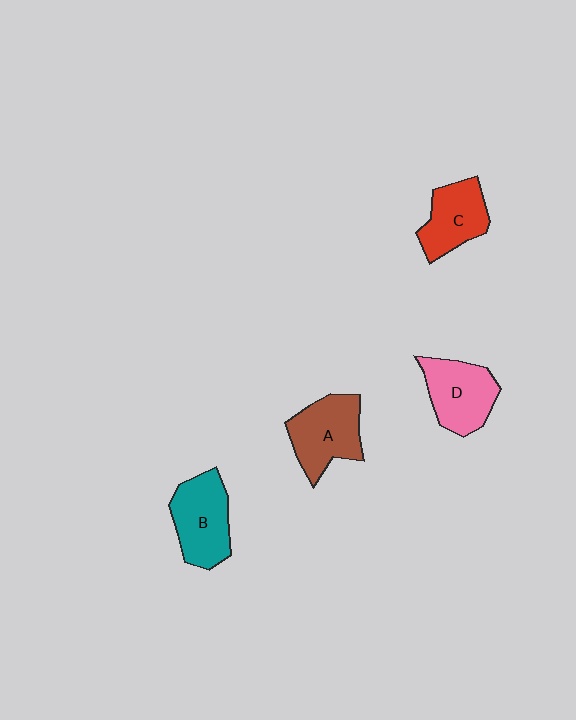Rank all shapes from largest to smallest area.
From largest to smallest: B (teal), A (brown), D (pink), C (red).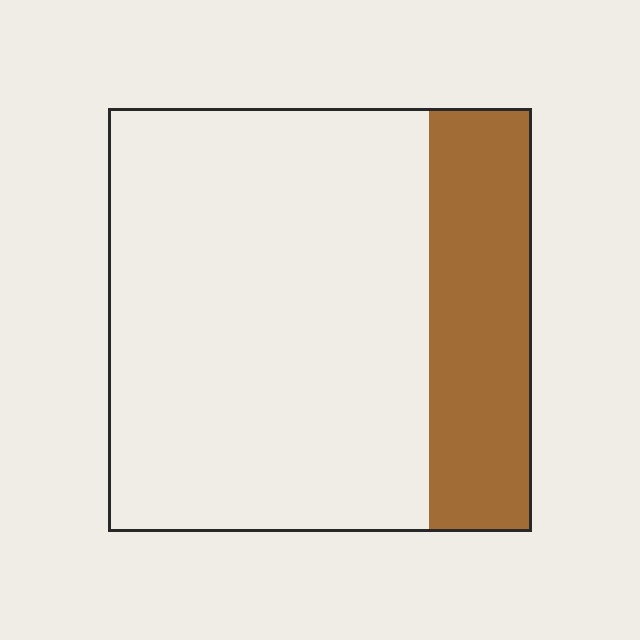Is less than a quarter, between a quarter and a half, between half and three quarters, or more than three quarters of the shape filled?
Less than a quarter.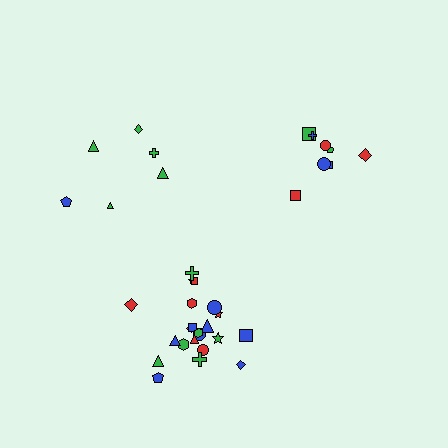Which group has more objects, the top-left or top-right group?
The top-right group.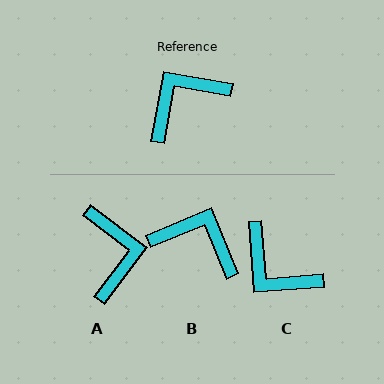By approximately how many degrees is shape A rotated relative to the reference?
Approximately 117 degrees clockwise.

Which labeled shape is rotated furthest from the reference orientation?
A, about 117 degrees away.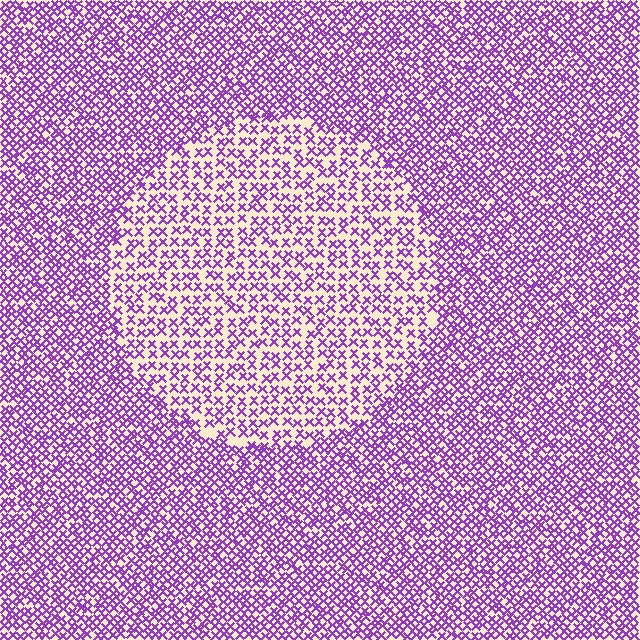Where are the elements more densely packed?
The elements are more densely packed outside the circle boundary.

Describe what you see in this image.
The image contains small purple elements arranged at two different densities. A circle-shaped region is visible where the elements are less densely packed than the surrounding area.